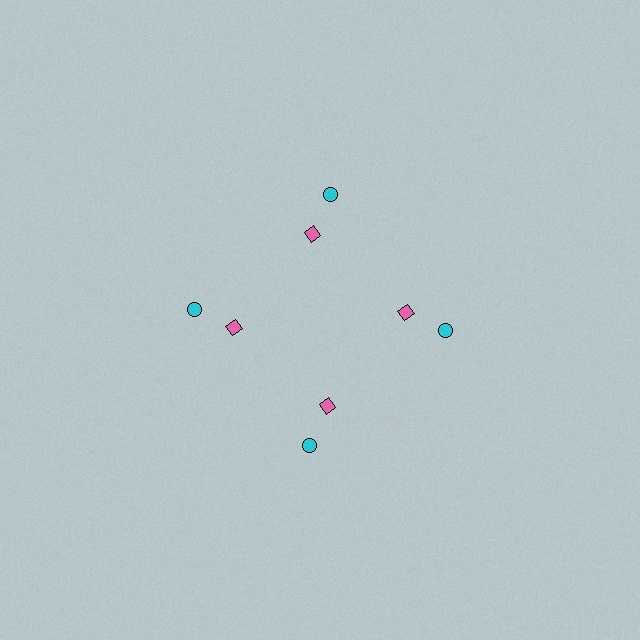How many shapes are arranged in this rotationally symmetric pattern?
There are 8 shapes, arranged in 4 groups of 2.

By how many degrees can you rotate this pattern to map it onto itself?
The pattern maps onto itself every 90 degrees of rotation.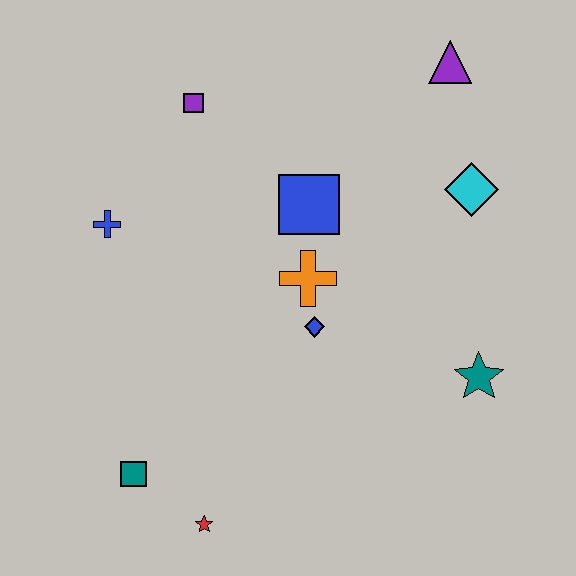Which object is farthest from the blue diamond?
The purple triangle is farthest from the blue diamond.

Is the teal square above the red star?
Yes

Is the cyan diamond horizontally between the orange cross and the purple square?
No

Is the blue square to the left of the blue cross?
No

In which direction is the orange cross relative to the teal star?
The orange cross is to the left of the teal star.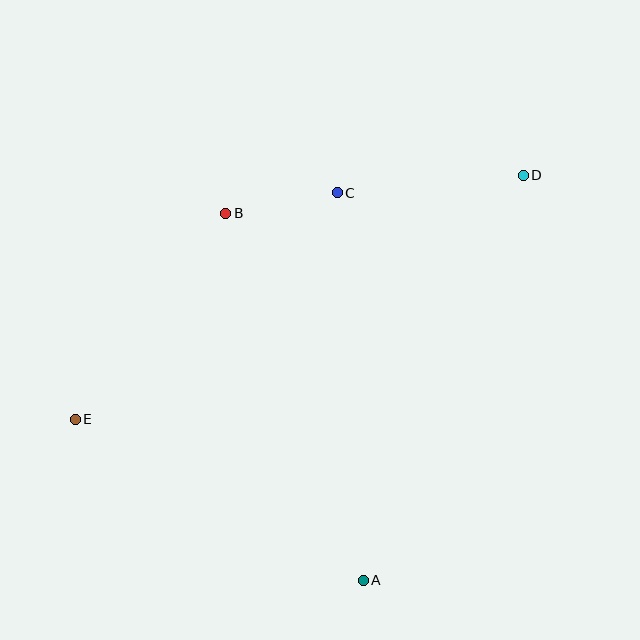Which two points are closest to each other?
Points B and C are closest to each other.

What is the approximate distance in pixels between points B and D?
The distance between B and D is approximately 300 pixels.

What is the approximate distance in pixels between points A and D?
The distance between A and D is approximately 436 pixels.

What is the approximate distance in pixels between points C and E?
The distance between C and E is approximately 346 pixels.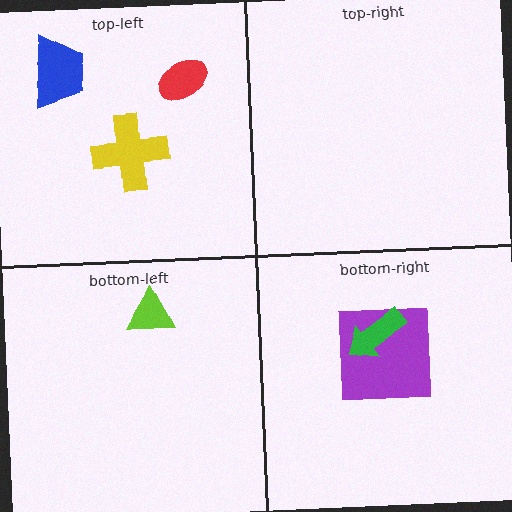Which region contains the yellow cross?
The top-left region.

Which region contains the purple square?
The bottom-right region.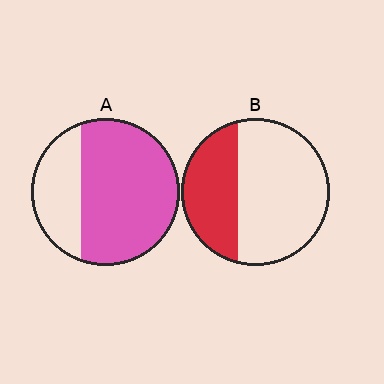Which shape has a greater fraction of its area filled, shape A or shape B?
Shape A.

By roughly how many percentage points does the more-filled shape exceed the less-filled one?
By roughly 35 percentage points (A over B).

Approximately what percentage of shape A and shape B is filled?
A is approximately 70% and B is approximately 35%.